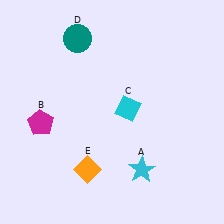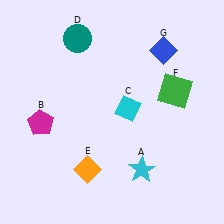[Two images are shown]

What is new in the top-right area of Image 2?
A blue diamond (G) was added in the top-right area of Image 2.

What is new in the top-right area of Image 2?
A green square (F) was added in the top-right area of Image 2.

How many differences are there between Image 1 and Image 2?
There are 2 differences between the two images.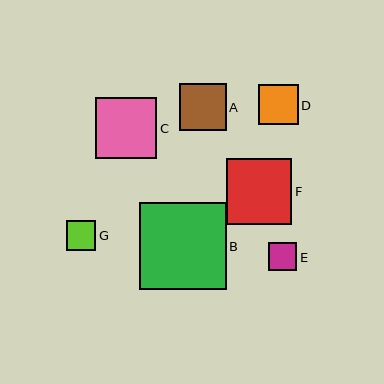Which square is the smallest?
Square E is the smallest with a size of approximately 28 pixels.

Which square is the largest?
Square B is the largest with a size of approximately 87 pixels.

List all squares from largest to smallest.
From largest to smallest: B, F, C, A, D, G, E.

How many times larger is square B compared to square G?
Square B is approximately 2.9 times the size of square G.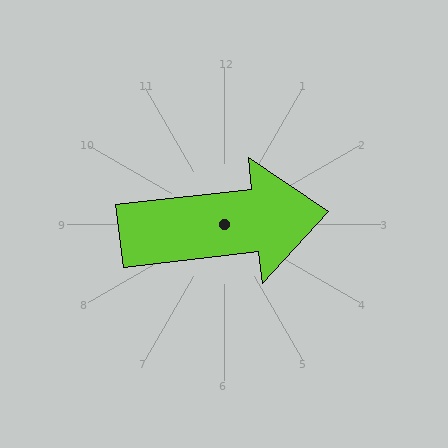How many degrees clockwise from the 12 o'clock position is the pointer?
Approximately 83 degrees.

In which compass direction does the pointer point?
East.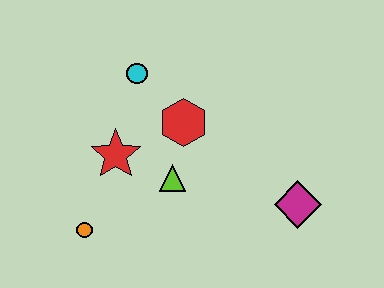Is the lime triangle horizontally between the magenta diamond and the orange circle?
Yes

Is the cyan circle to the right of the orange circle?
Yes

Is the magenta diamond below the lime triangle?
Yes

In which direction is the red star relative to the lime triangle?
The red star is to the left of the lime triangle.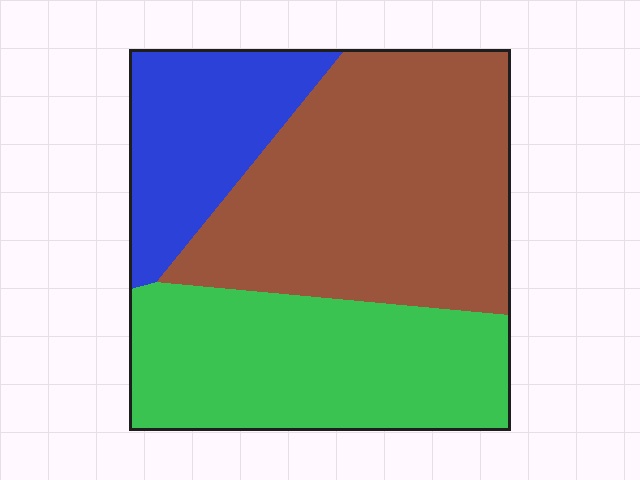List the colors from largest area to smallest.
From largest to smallest: brown, green, blue.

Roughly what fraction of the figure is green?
Green takes up between a third and a half of the figure.